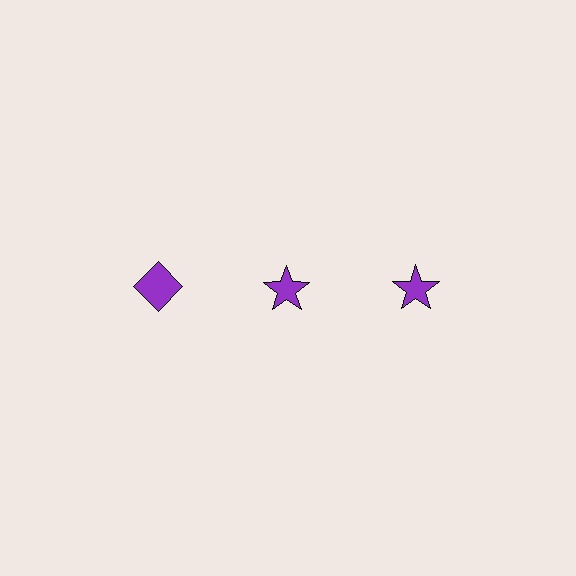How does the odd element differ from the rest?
It has a different shape: diamond instead of star.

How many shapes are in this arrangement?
There are 3 shapes arranged in a grid pattern.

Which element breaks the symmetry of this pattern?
The purple diamond in the top row, leftmost column breaks the symmetry. All other shapes are purple stars.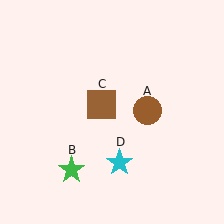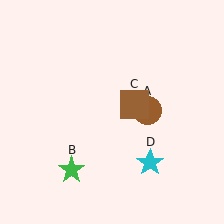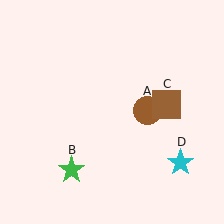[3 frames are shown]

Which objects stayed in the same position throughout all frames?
Brown circle (object A) and green star (object B) remained stationary.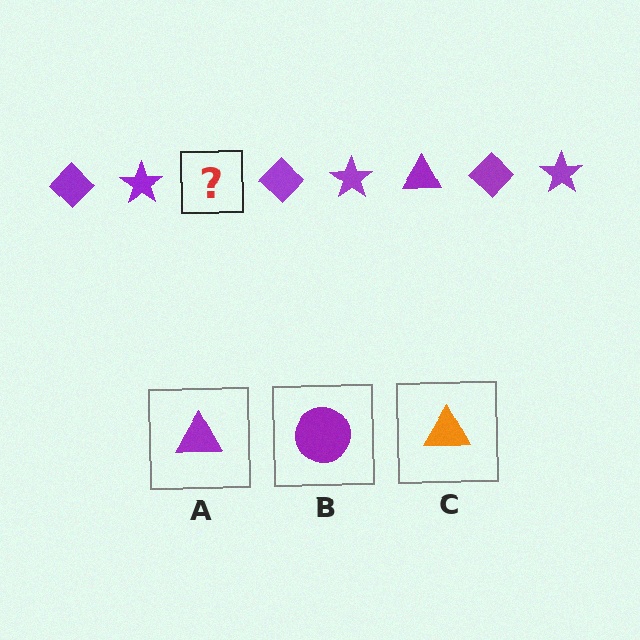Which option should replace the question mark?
Option A.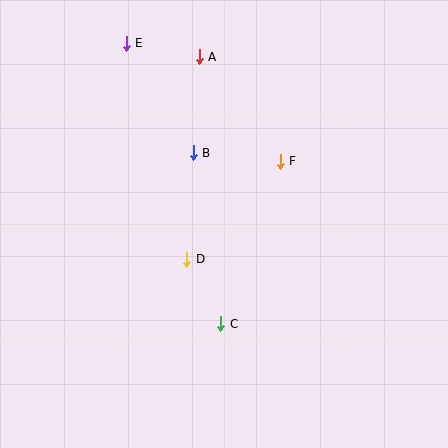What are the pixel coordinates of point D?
Point D is at (187, 259).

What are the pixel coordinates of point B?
Point B is at (193, 153).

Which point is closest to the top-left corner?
Point E is closest to the top-left corner.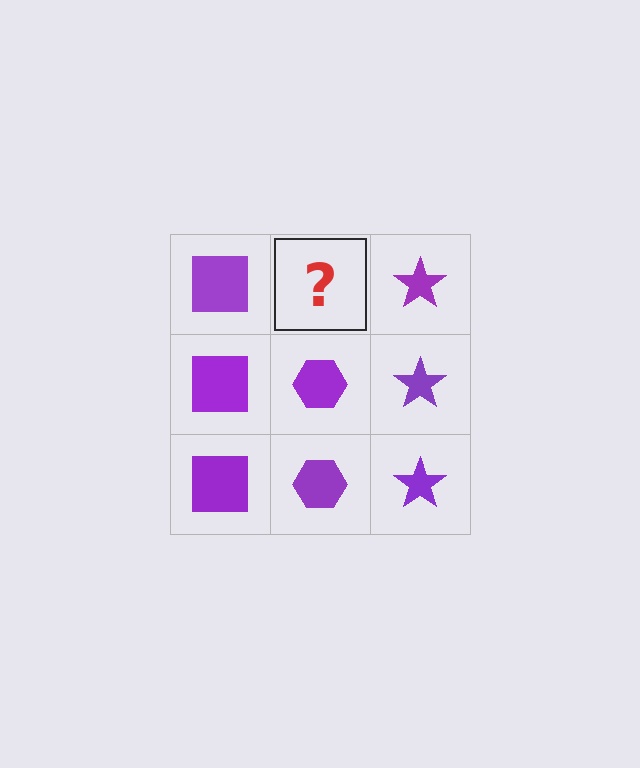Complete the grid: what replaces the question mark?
The question mark should be replaced with a purple hexagon.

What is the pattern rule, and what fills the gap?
The rule is that each column has a consistent shape. The gap should be filled with a purple hexagon.